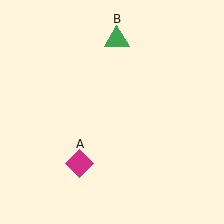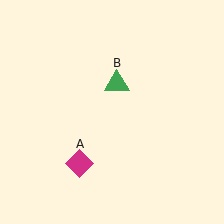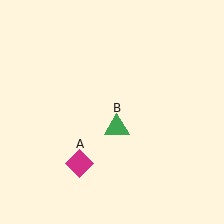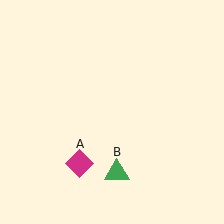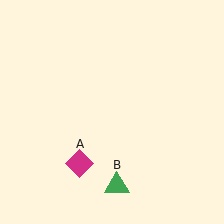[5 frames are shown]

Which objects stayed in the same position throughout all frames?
Magenta diamond (object A) remained stationary.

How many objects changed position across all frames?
1 object changed position: green triangle (object B).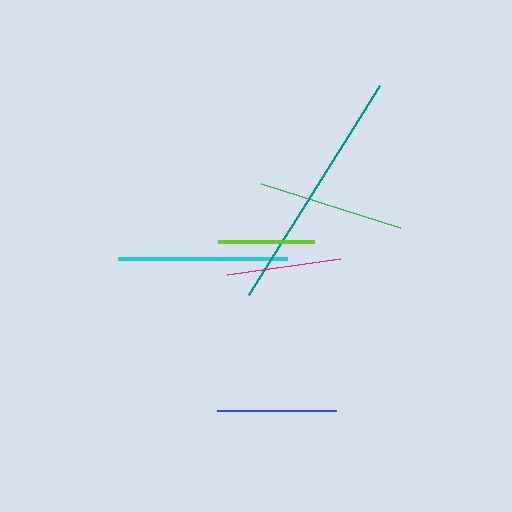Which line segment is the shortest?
The lime line is the shortest at approximately 96 pixels.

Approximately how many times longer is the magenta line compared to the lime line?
The magenta line is approximately 1.2 times the length of the lime line.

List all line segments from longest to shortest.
From longest to shortest: teal, cyan, green, blue, magenta, lime.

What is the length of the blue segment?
The blue segment is approximately 120 pixels long.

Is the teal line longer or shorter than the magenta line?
The teal line is longer than the magenta line.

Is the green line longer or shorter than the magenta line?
The green line is longer than the magenta line.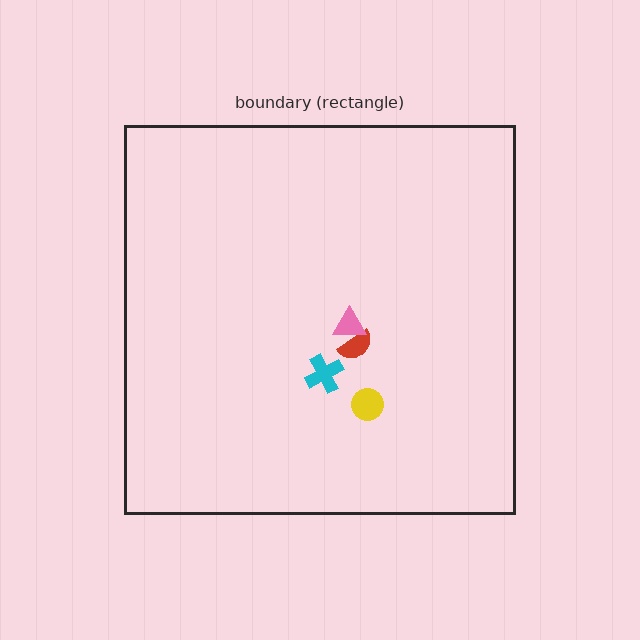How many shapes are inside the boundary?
4 inside, 0 outside.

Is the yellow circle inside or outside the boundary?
Inside.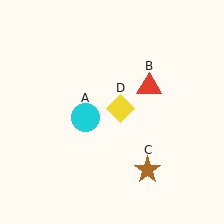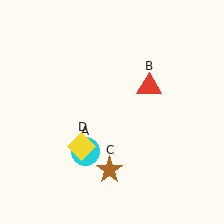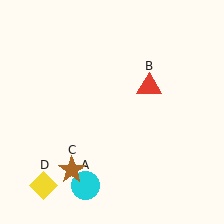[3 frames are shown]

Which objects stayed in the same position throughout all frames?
Red triangle (object B) remained stationary.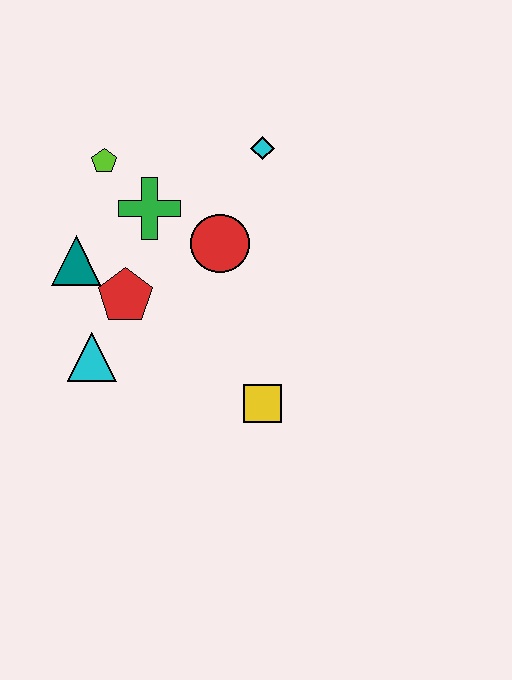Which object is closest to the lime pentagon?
The green cross is closest to the lime pentagon.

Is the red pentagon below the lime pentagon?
Yes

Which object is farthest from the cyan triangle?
The cyan diamond is farthest from the cyan triangle.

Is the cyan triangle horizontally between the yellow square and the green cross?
No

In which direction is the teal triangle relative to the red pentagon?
The teal triangle is to the left of the red pentagon.